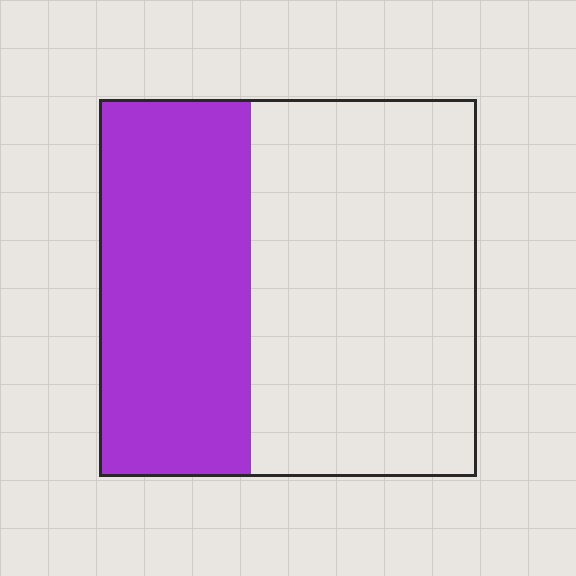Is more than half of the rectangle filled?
No.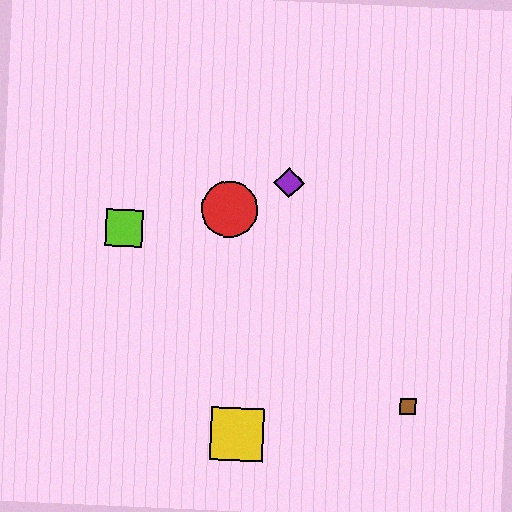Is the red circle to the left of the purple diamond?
Yes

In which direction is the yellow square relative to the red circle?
The yellow square is below the red circle.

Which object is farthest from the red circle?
The brown square is farthest from the red circle.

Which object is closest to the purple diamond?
The red circle is closest to the purple diamond.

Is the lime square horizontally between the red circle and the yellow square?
No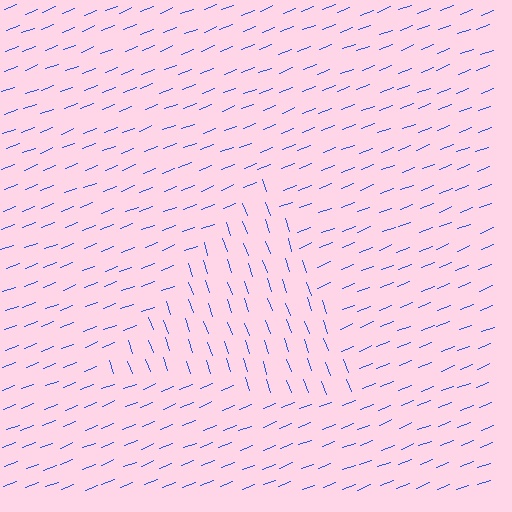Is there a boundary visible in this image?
Yes, there is a texture boundary formed by a change in line orientation.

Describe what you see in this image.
The image is filled with small blue line segments. A triangle region in the image has lines oriented differently from the surrounding lines, creating a visible texture boundary.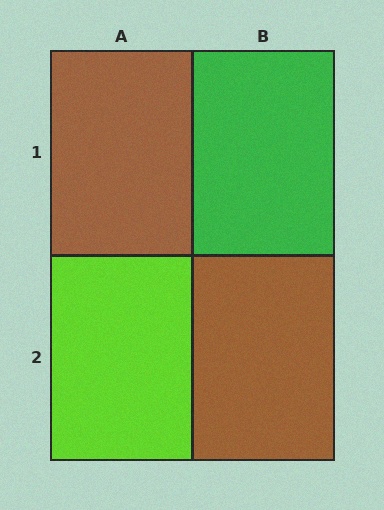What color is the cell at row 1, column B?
Green.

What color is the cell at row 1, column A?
Brown.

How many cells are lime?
1 cell is lime.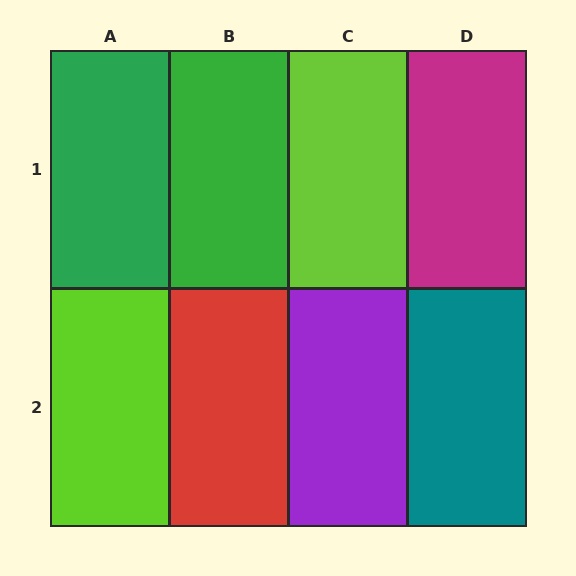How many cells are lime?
2 cells are lime.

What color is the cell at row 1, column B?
Green.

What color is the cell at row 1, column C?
Lime.